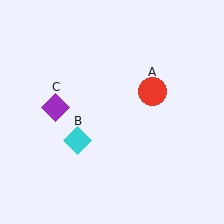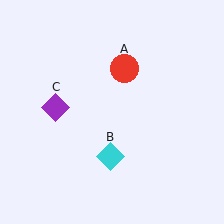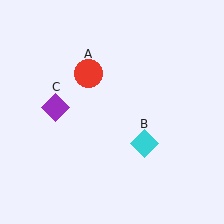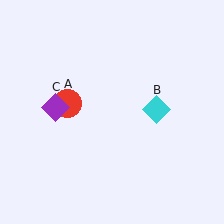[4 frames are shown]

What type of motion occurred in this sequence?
The red circle (object A), cyan diamond (object B) rotated counterclockwise around the center of the scene.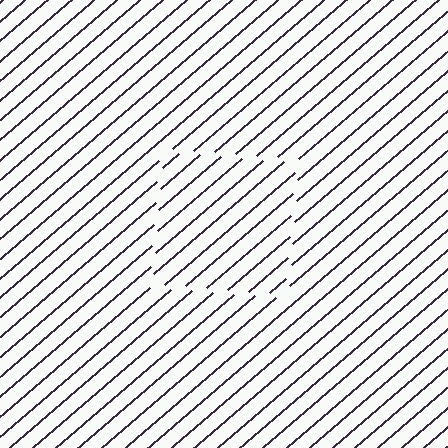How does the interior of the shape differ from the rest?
The interior of the shape contains the same grating, shifted by half a period — the contour is defined by the phase discontinuity where line-ends from the inner and outer gratings abut.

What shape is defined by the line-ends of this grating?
An illusory square. The interior of the shape contains the same grating, shifted by half a period — the contour is defined by the phase discontinuity where line-ends from the inner and outer gratings abut.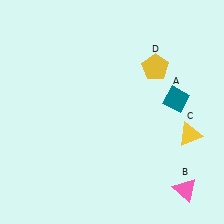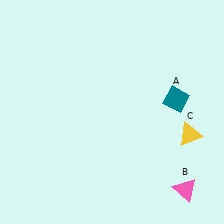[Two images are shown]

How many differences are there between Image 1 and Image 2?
There is 1 difference between the two images.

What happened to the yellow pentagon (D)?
The yellow pentagon (D) was removed in Image 2. It was in the top-right area of Image 1.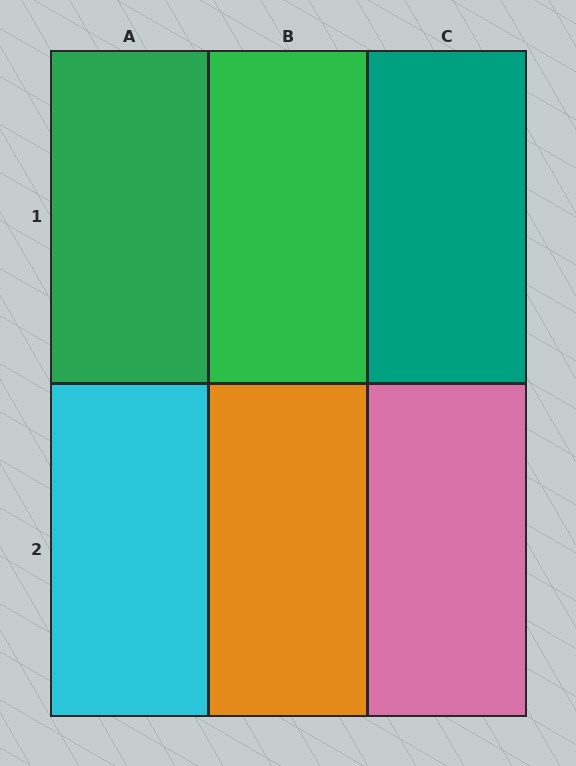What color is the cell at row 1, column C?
Teal.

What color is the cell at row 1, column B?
Green.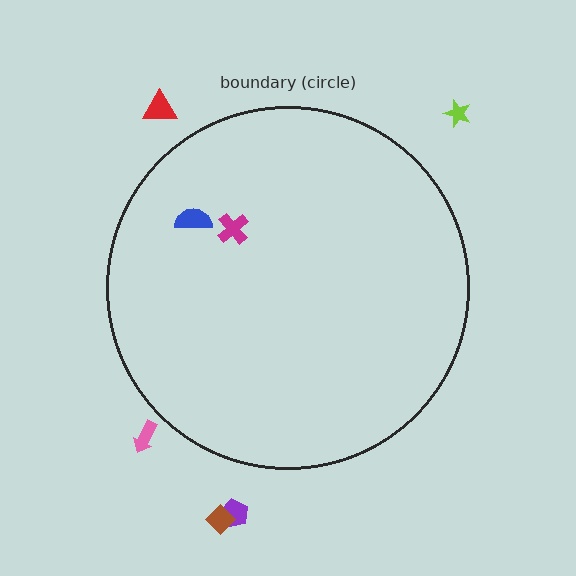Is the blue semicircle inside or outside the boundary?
Inside.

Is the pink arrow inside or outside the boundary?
Outside.